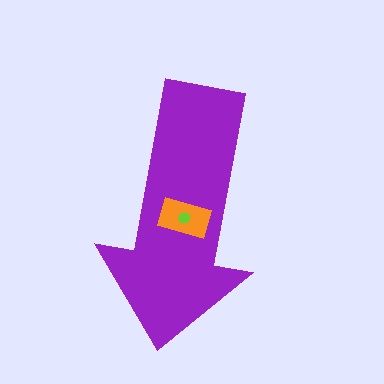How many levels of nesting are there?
3.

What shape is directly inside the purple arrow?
The orange rectangle.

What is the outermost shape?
The purple arrow.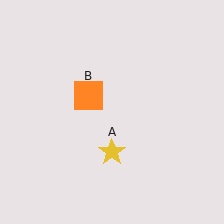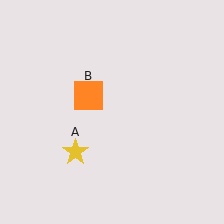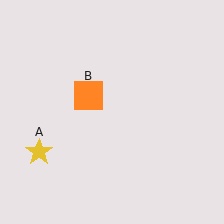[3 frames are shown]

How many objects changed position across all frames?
1 object changed position: yellow star (object A).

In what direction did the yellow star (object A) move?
The yellow star (object A) moved left.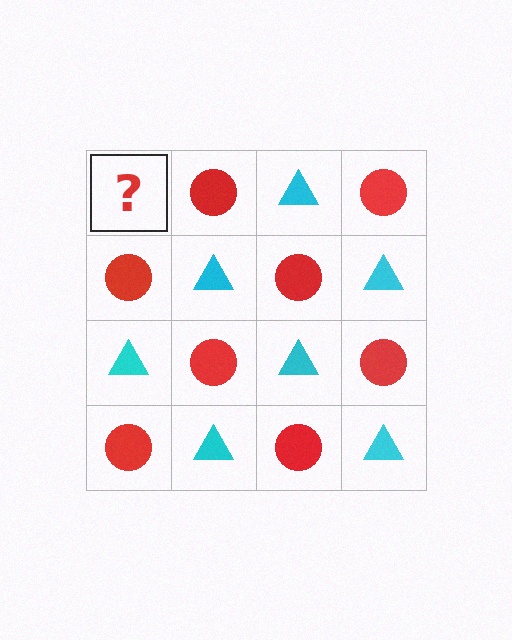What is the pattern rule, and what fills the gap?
The rule is that it alternates cyan triangle and red circle in a checkerboard pattern. The gap should be filled with a cyan triangle.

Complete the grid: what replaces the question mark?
The question mark should be replaced with a cyan triangle.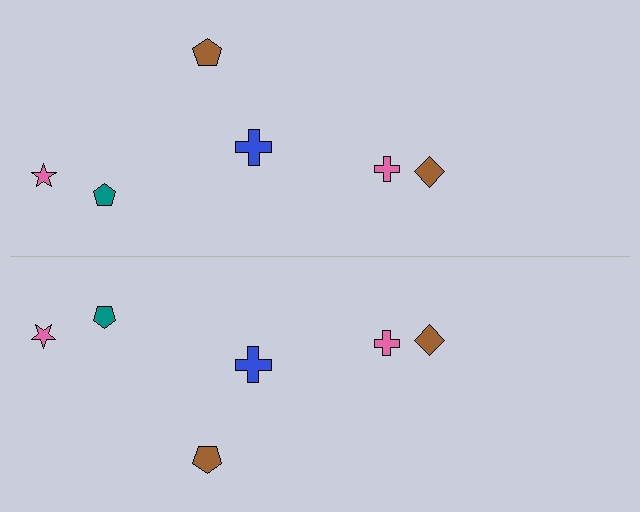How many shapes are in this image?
There are 12 shapes in this image.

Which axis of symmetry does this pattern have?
The pattern has a horizontal axis of symmetry running through the center of the image.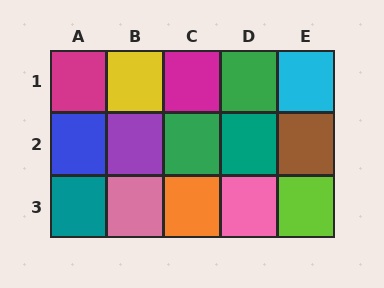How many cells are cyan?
1 cell is cyan.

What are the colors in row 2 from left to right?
Blue, purple, green, teal, brown.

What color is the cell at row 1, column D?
Green.